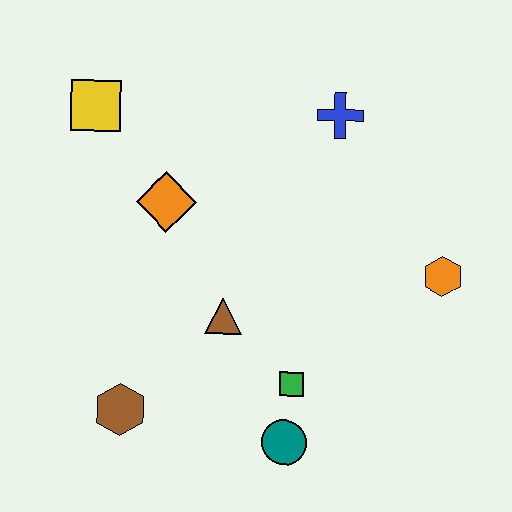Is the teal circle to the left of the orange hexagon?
Yes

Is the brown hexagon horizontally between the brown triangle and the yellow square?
Yes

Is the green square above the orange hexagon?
No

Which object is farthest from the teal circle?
The yellow square is farthest from the teal circle.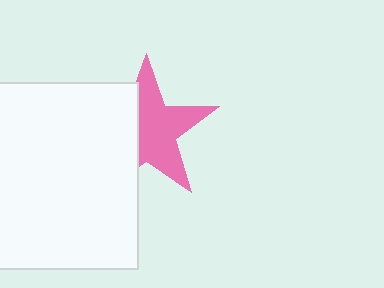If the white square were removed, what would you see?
You would see the complete pink star.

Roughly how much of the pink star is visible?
About half of it is visible (roughly 59%).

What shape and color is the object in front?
The object in front is a white square.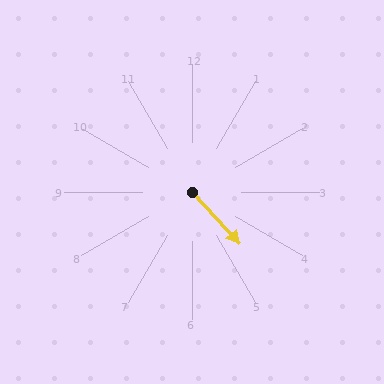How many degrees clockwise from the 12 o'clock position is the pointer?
Approximately 137 degrees.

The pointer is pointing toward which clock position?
Roughly 5 o'clock.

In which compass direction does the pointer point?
Southeast.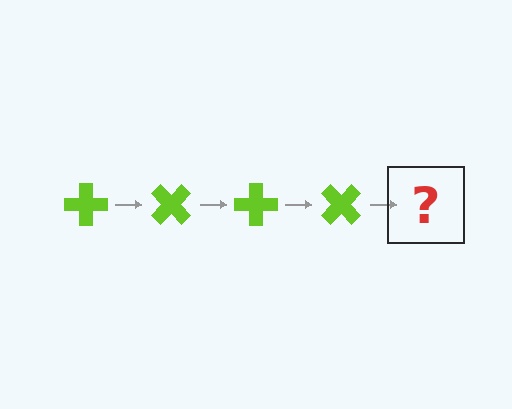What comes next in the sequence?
The next element should be a lime cross rotated 180 degrees.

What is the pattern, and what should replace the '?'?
The pattern is that the cross rotates 45 degrees each step. The '?' should be a lime cross rotated 180 degrees.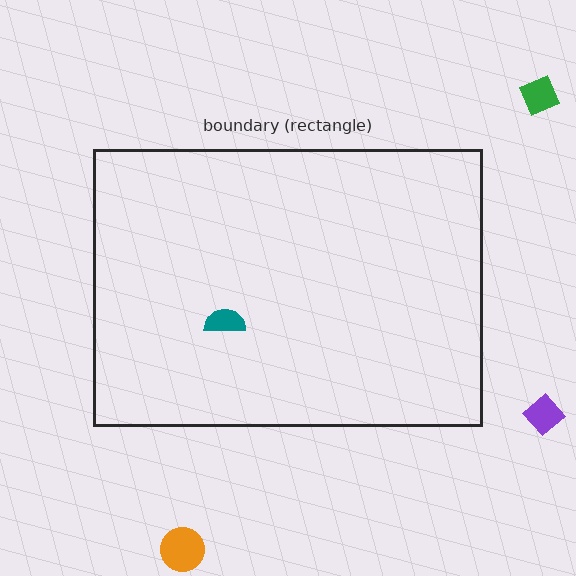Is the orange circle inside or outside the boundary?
Outside.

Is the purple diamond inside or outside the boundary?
Outside.